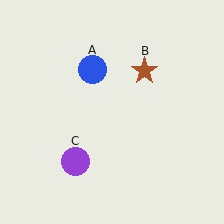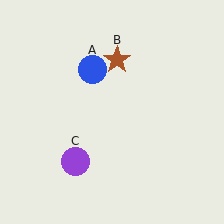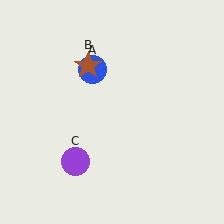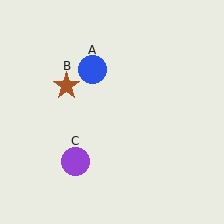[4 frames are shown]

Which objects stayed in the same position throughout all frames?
Blue circle (object A) and purple circle (object C) remained stationary.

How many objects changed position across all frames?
1 object changed position: brown star (object B).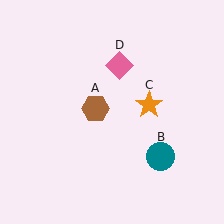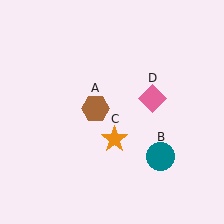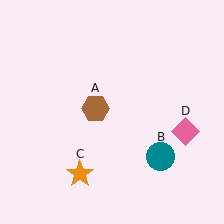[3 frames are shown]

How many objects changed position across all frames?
2 objects changed position: orange star (object C), pink diamond (object D).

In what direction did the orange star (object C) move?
The orange star (object C) moved down and to the left.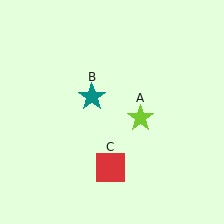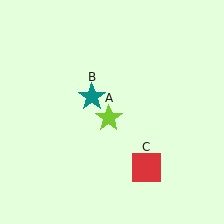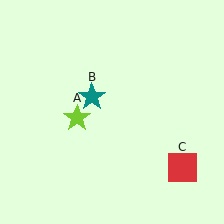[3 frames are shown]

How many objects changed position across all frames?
2 objects changed position: lime star (object A), red square (object C).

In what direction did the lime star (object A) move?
The lime star (object A) moved left.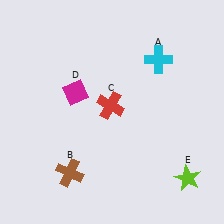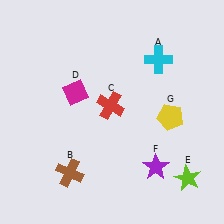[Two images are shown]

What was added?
A purple star (F), a yellow pentagon (G) were added in Image 2.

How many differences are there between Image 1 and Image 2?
There are 2 differences between the two images.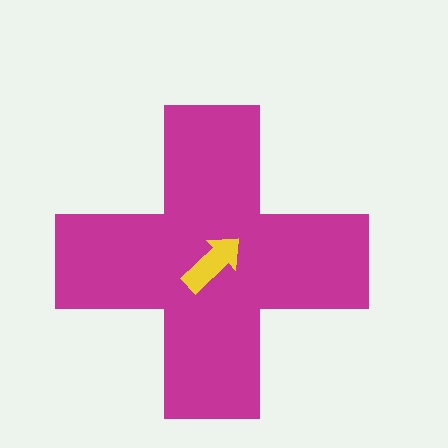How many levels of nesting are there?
2.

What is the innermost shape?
The yellow arrow.